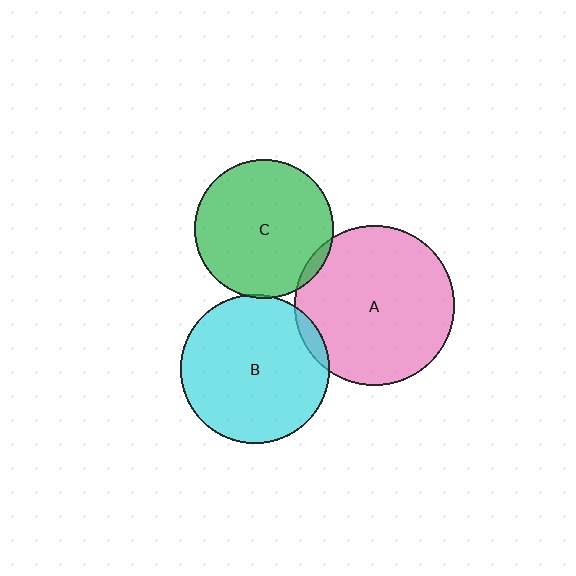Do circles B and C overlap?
Yes.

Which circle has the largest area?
Circle A (pink).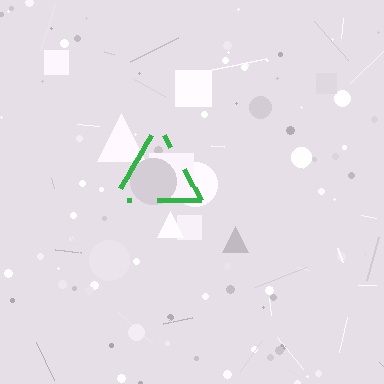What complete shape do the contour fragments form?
The contour fragments form a triangle.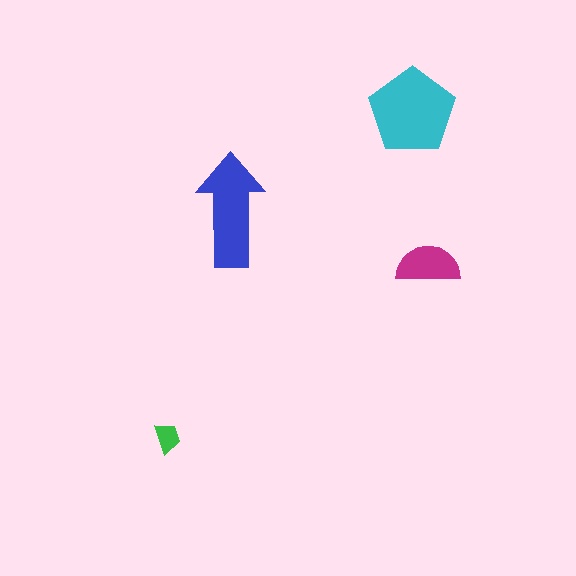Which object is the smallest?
The green trapezoid.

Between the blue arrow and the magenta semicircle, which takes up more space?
The blue arrow.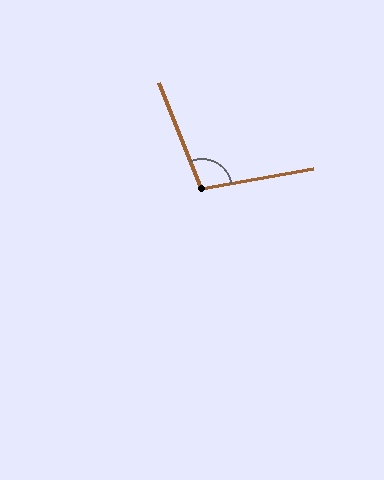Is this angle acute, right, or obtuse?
It is obtuse.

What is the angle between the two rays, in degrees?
Approximately 102 degrees.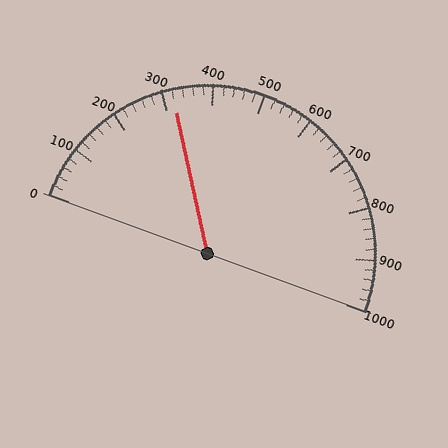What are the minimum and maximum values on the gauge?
The gauge ranges from 0 to 1000.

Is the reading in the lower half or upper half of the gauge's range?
The reading is in the lower half of the range (0 to 1000).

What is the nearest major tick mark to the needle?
The nearest major tick mark is 300.